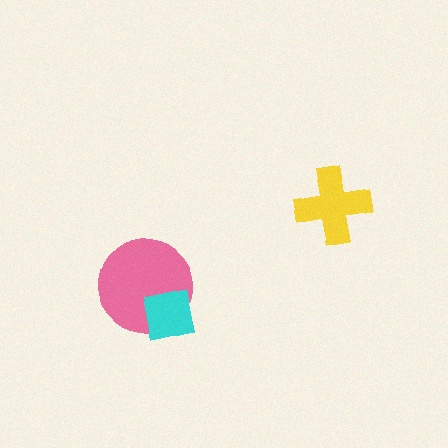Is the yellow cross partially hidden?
No, no other shape covers it.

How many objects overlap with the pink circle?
1 object overlaps with the pink circle.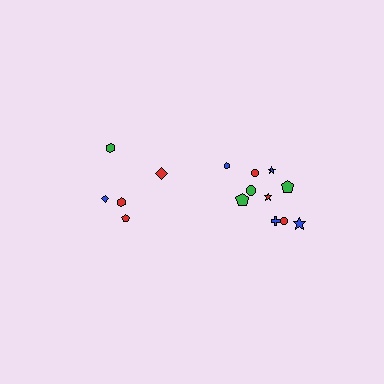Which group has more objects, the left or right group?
The right group.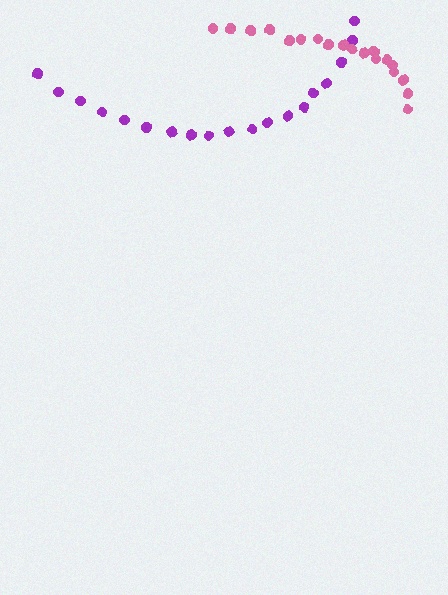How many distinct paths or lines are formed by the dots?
There are 2 distinct paths.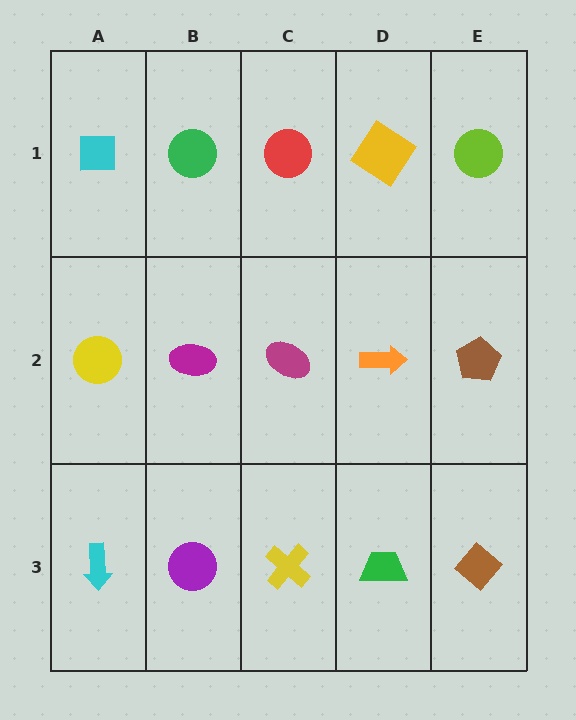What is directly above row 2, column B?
A green circle.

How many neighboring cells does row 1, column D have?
3.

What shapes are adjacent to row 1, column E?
A brown pentagon (row 2, column E), a yellow diamond (row 1, column D).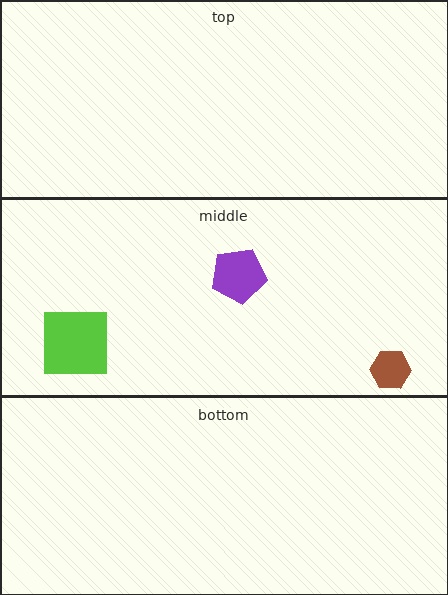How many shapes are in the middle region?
3.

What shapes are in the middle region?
The brown hexagon, the lime square, the purple pentagon.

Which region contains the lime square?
The middle region.